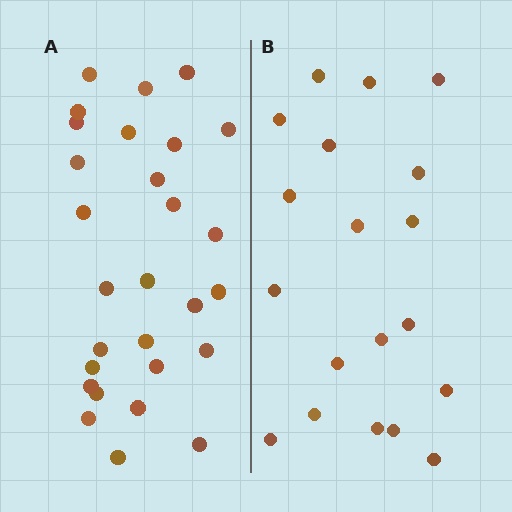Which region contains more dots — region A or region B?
Region A (the left region) has more dots.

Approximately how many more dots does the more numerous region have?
Region A has roughly 8 or so more dots than region B.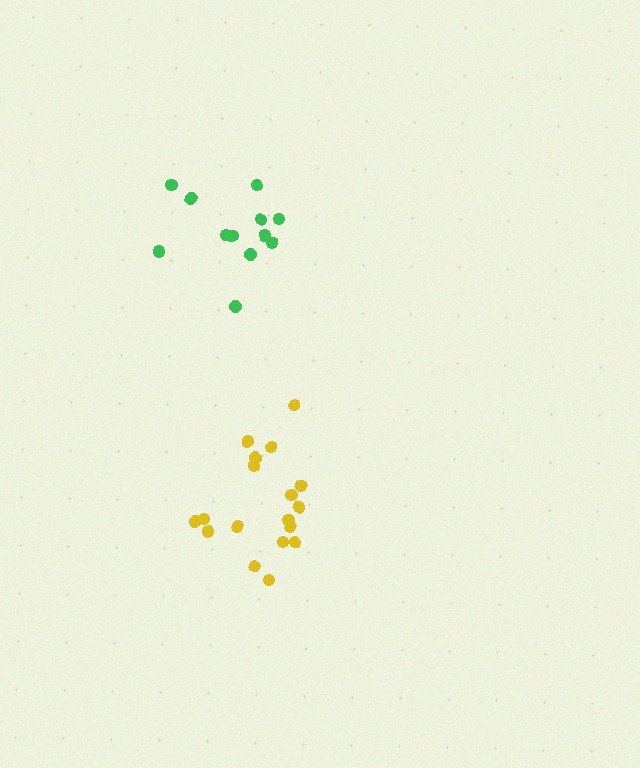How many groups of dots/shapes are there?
There are 2 groups.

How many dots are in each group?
Group 1: 18 dots, Group 2: 12 dots (30 total).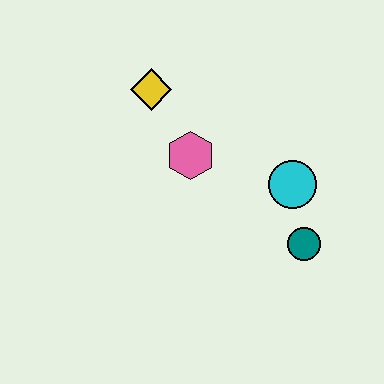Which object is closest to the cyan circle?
The teal circle is closest to the cyan circle.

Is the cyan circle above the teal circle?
Yes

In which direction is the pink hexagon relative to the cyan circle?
The pink hexagon is to the left of the cyan circle.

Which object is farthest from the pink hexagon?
The teal circle is farthest from the pink hexagon.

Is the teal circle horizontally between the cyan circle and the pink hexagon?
No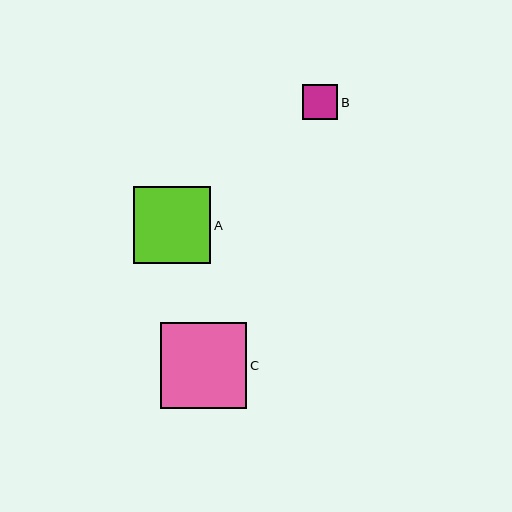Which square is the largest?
Square C is the largest with a size of approximately 86 pixels.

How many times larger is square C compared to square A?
Square C is approximately 1.1 times the size of square A.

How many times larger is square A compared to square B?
Square A is approximately 2.2 times the size of square B.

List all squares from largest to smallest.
From largest to smallest: C, A, B.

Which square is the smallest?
Square B is the smallest with a size of approximately 35 pixels.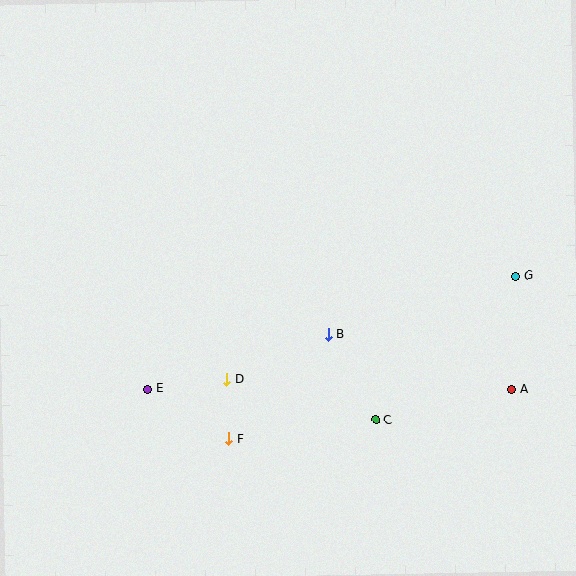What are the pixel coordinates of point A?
Point A is at (511, 389).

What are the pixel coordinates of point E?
Point E is at (148, 389).